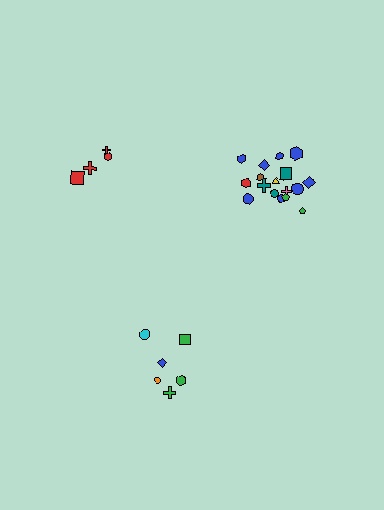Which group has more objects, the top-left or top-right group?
The top-right group.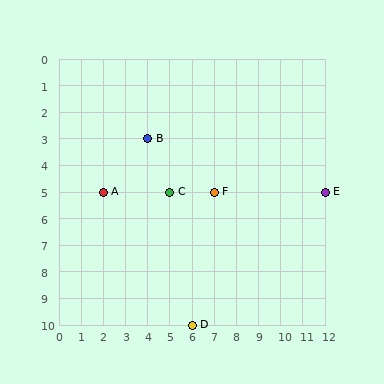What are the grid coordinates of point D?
Point D is at grid coordinates (6, 10).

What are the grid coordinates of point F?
Point F is at grid coordinates (7, 5).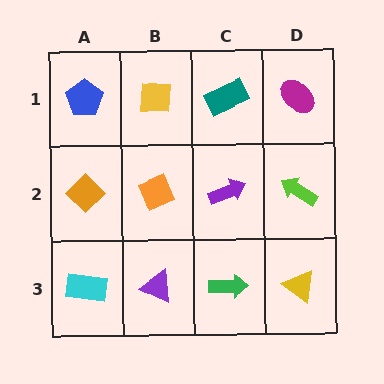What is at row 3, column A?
A cyan rectangle.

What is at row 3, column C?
A green arrow.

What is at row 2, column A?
An orange diamond.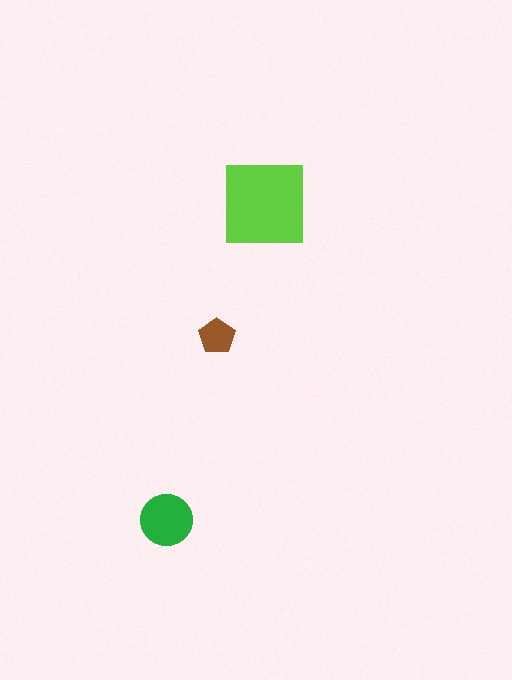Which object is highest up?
The lime square is topmost.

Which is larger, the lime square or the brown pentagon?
The lime square.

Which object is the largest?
The lime square.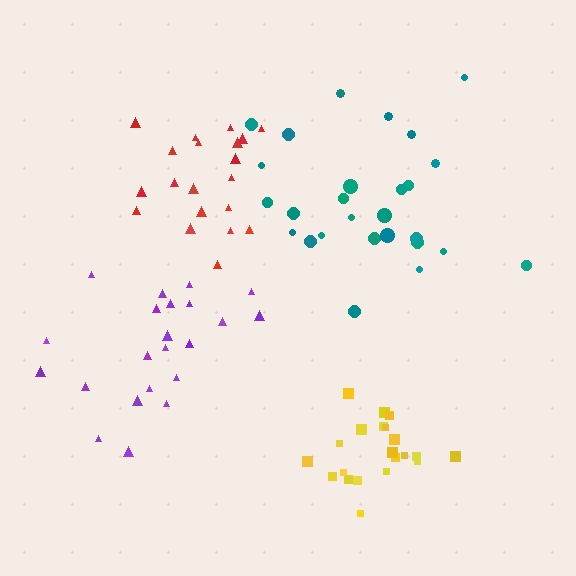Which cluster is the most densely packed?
Yellow.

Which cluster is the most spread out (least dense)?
Teal.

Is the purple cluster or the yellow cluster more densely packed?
Yellow.